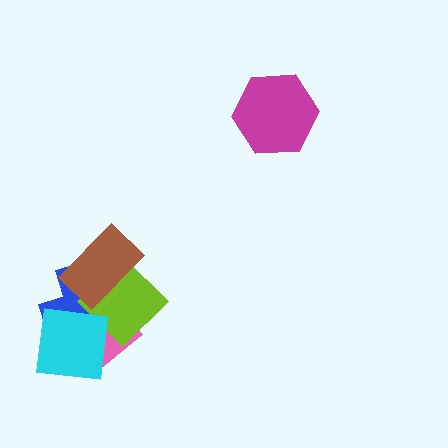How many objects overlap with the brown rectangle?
3 objects overlap with the brown rectangle.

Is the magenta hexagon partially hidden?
No, no other shape covers it.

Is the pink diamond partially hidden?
Yes, it is partially covered by another shape.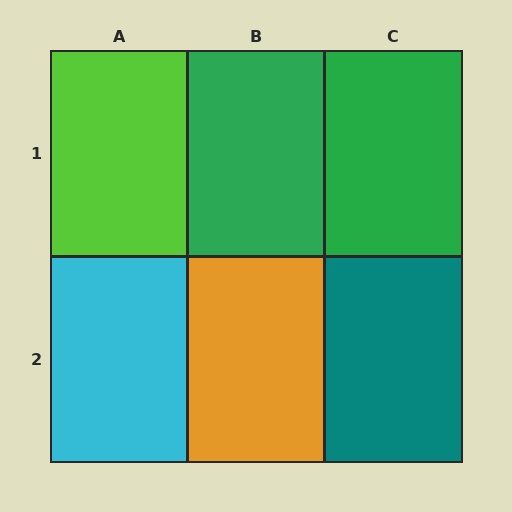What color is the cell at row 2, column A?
Cyan.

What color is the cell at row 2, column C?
Teal.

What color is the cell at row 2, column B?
Orange.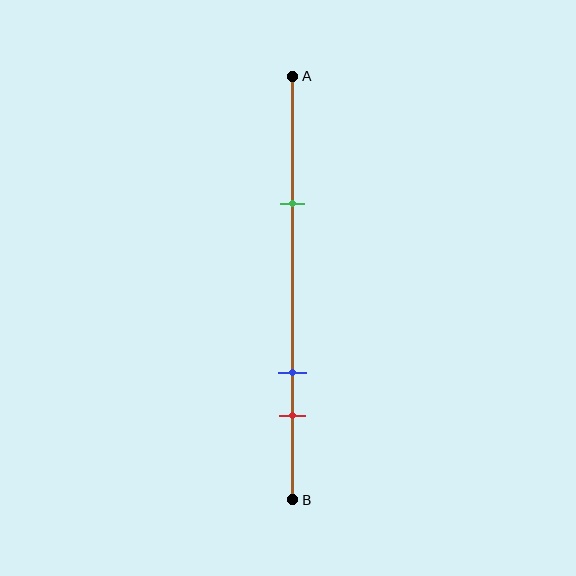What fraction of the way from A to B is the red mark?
The red mark is approximately 80% (0.8) of the way from A to B.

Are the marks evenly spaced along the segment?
No, the marks are not evenly spaced.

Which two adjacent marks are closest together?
The blue and red marks are the closest adjacent pair.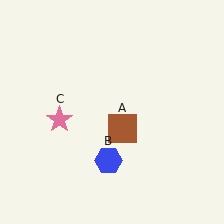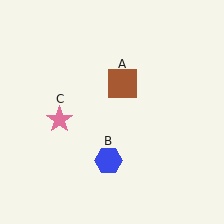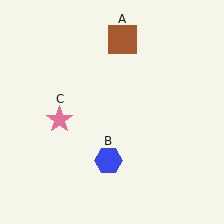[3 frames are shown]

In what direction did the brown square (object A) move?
The brown square (object A) moved up.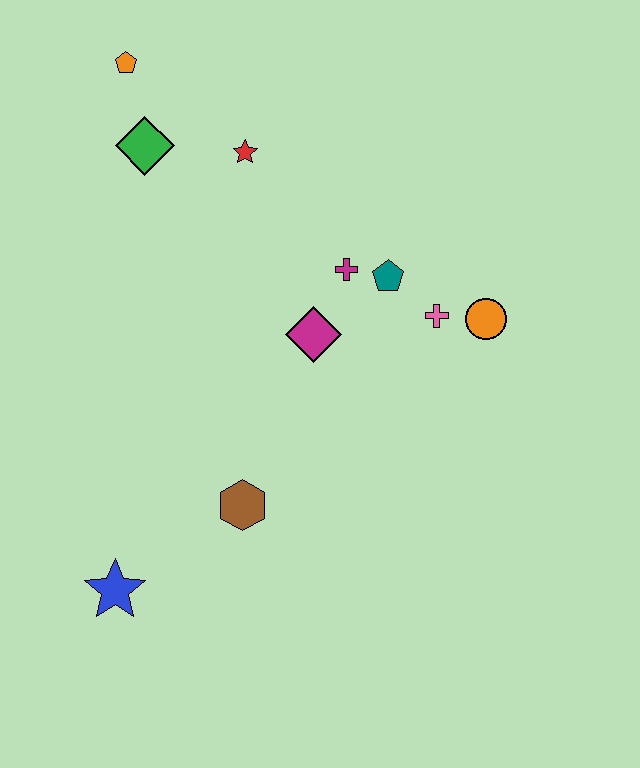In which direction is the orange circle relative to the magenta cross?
The orange circle is to the right of the magenta cross.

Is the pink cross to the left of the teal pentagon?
No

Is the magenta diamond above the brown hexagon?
Yes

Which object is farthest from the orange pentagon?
The blue star is farthest from the orange pentagon.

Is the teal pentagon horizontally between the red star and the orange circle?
Yes